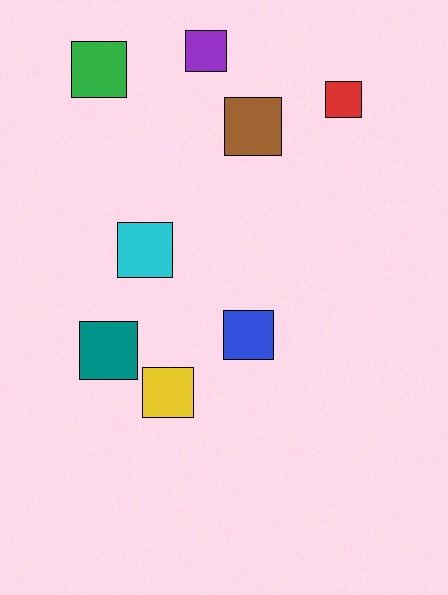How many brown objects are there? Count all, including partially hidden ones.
There is 1 brown object.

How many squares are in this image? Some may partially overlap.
There are 8 squares.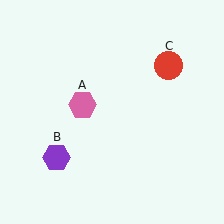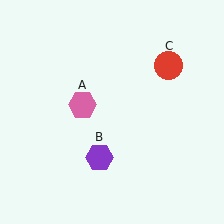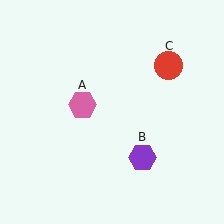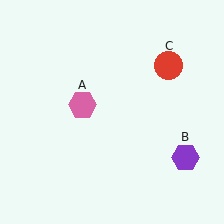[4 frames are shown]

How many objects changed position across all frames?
1 object changed position: purple hexagon (object B).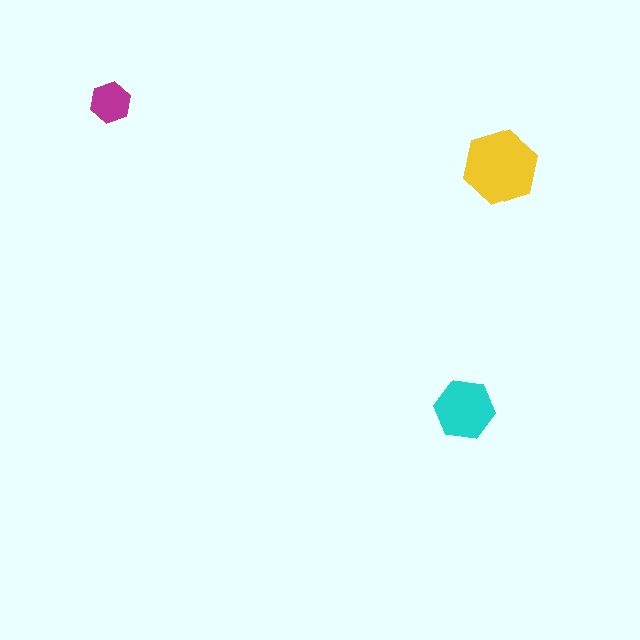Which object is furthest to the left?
The magenta hexagon is leftmost.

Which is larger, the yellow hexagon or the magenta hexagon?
The yellow one.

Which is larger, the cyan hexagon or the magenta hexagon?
The cyan one.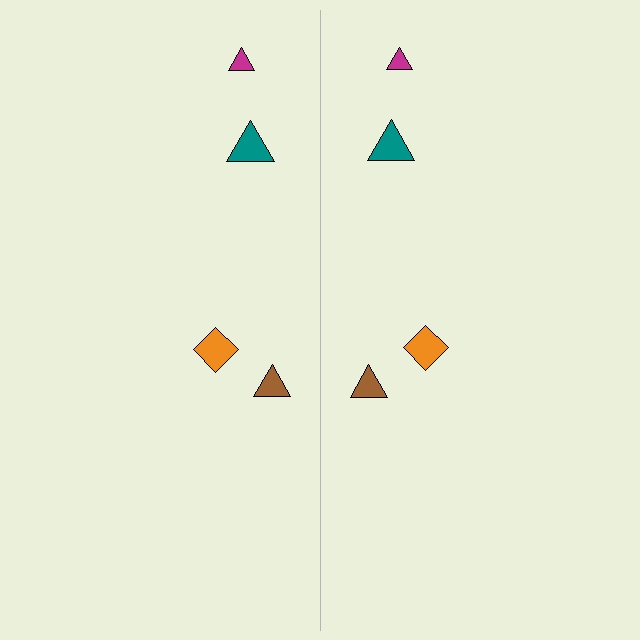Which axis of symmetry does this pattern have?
The pattern has a vertical axis of symmetry running through the center of the image.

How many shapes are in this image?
There are 8 shapes in this image.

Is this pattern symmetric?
Yes, this pattern has bilateral (reflection) symmetry.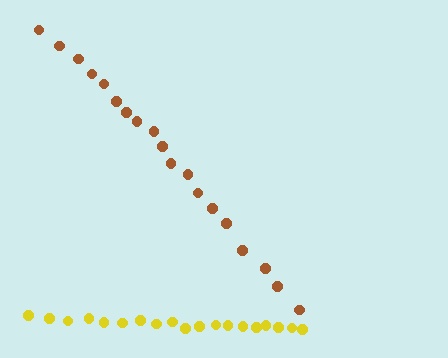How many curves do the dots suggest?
There are 2 distinct paths.